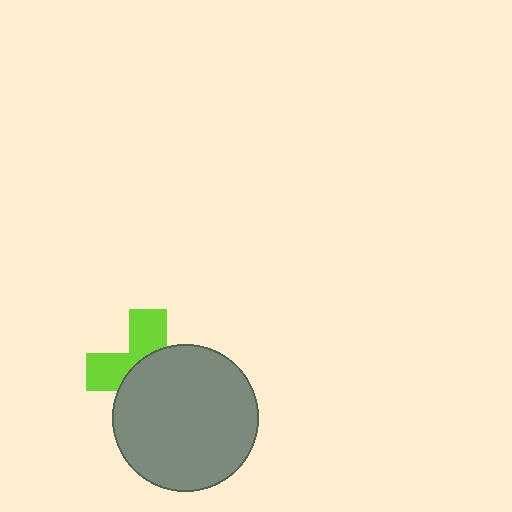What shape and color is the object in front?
The object in front is a gray circle.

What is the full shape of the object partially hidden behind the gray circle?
The partially hidden object is a lime cross.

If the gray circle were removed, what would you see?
You would see the complete lime cross.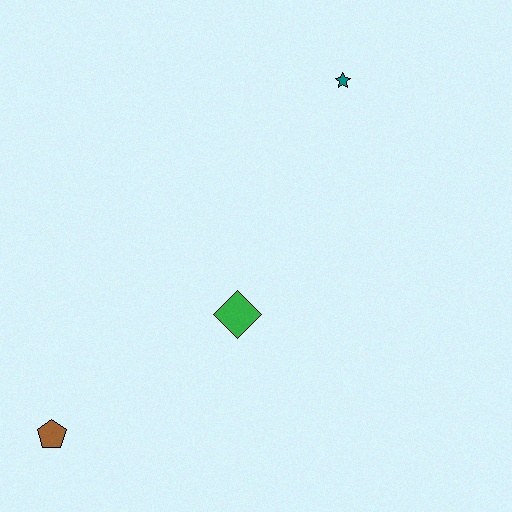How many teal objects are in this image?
There is 1 teal object.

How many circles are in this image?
There are no circles.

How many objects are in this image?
There are 3 objects.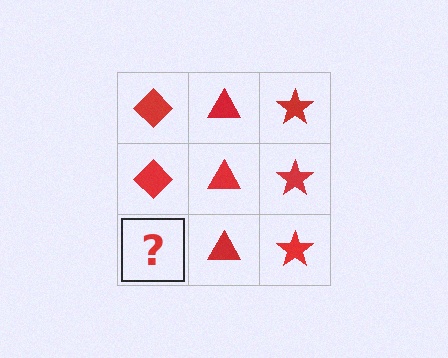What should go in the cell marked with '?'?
The missing cell should contain a red diamond.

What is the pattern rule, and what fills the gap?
The rule is that each column has a consistent shape. The gap should be filled with a red diamond.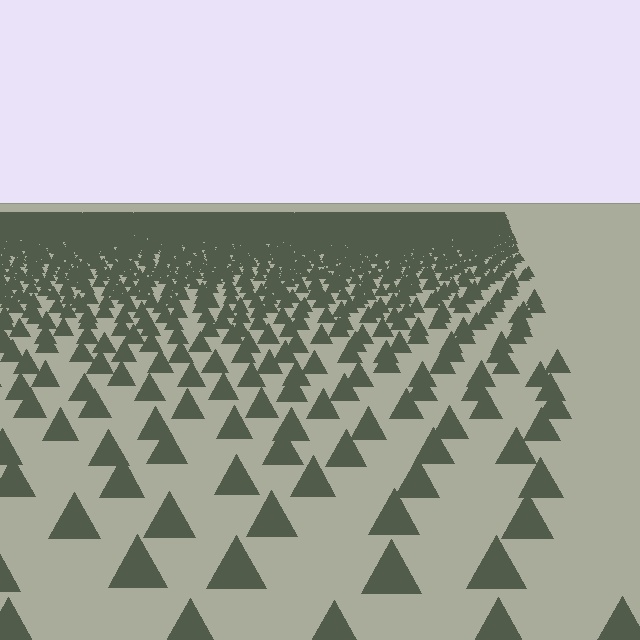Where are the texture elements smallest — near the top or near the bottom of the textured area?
Near the top.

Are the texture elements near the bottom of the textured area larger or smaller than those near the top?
Larger. Near the bottom, elements are closer to the viewer and appear at a bigger on-screen size.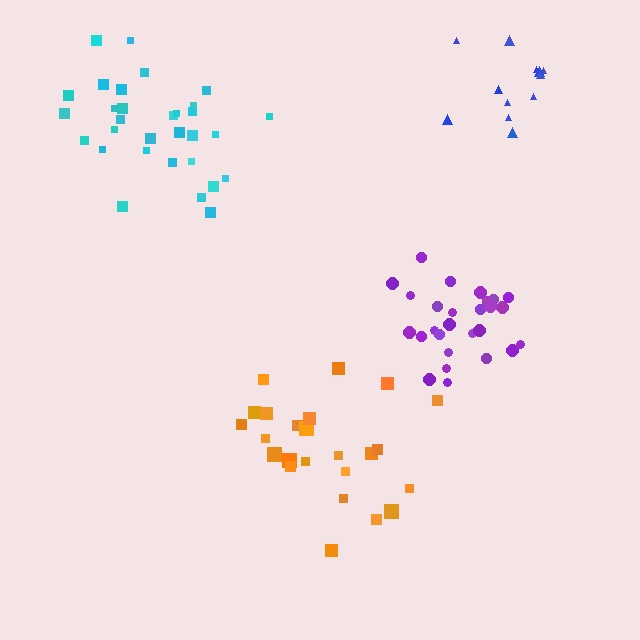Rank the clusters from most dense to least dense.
purple, blue, cyan, orange.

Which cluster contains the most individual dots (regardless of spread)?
Cyan (31).